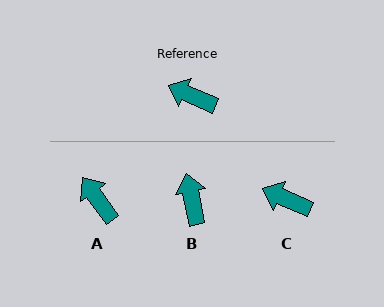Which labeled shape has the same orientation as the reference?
C.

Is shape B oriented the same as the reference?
No, it is off by about 55 degrees.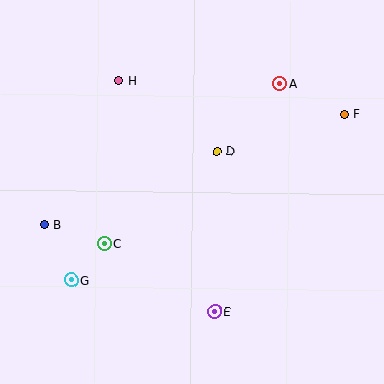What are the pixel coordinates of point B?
Point B is at (44, 225).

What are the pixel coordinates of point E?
Point E is at (215, 312).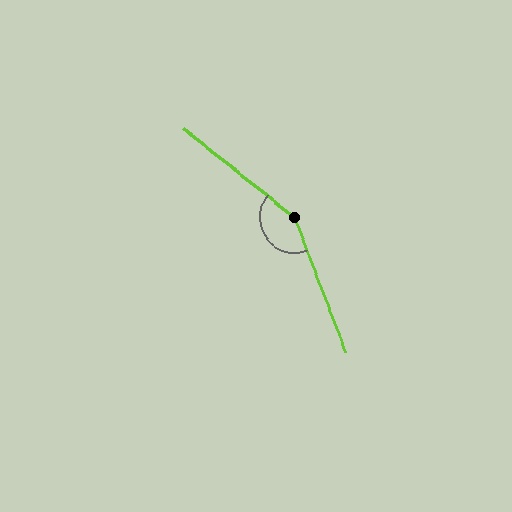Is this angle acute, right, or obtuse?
It is obtuse.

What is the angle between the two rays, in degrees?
Approximately 149 degrees.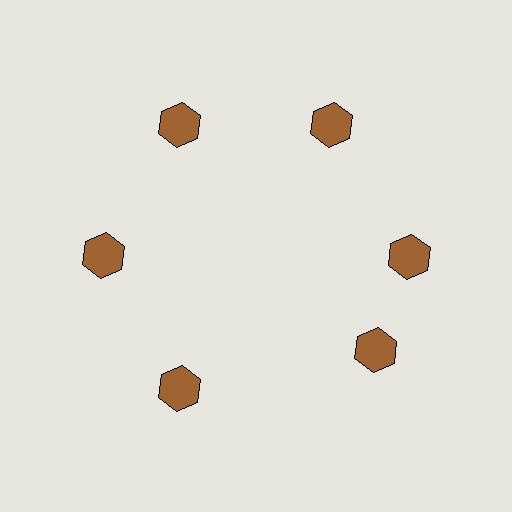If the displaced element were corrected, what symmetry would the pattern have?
It would have 6-fold rotational symmetry — the pattern would map onto itself every 60 degrees.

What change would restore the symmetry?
The symmetry would be restored by rotating it back into even spacing with its neighbors so that all 6 hexagons sit at equal angles and equal distance from the center.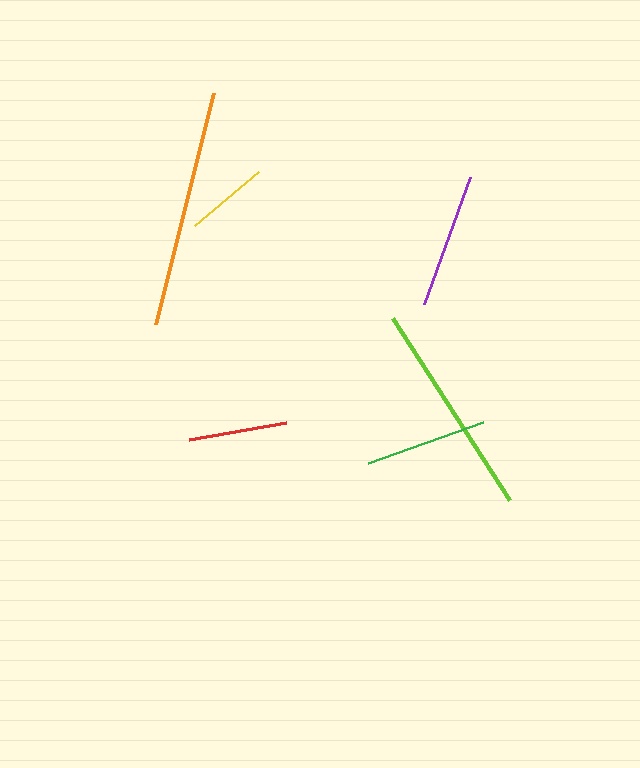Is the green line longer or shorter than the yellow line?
The green line is longer than the yellow line.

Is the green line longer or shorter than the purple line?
The purple line is longer than the green line.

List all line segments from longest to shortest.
From longest to shortest: orange, lime, purple, green, red, yellow.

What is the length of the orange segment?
The orange segment is approximately 238 pixels long.